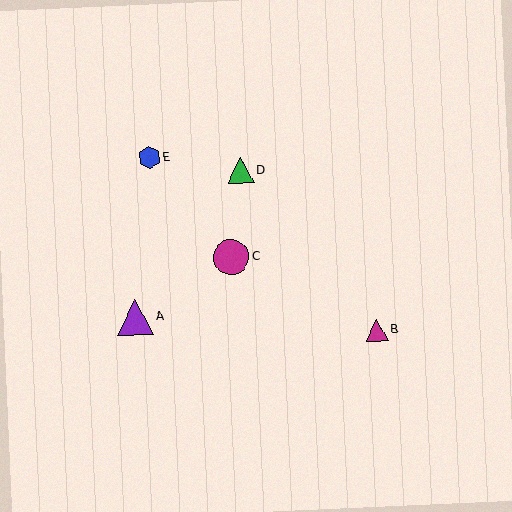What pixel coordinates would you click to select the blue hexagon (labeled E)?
Click at (149, 157) to select the blue hexagon E.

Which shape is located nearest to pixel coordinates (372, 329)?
The magenta triangle (labeled B) at (377, 330) is nearest to that location.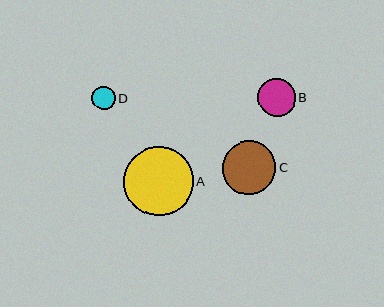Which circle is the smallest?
Circle D is the smallest with a size of approximately 23 pixels.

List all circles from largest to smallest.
From largest to smallest: A, C, B, D.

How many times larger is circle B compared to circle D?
Circle B is approximately 1.6 times the size of circle D.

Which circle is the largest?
Circle A is the largest with a size of approximately 69 pixels.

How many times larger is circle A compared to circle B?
Circle A is approximately 1.8 times the size of circle B.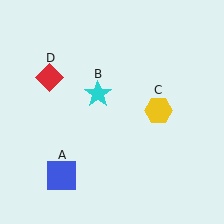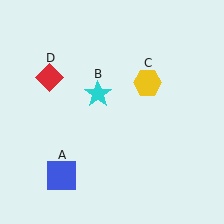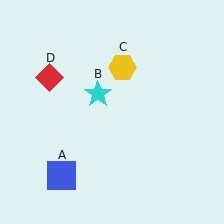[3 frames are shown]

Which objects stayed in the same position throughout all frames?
Blue square (object A) and cyan star (object B) and red diamond (object D) remained stationary.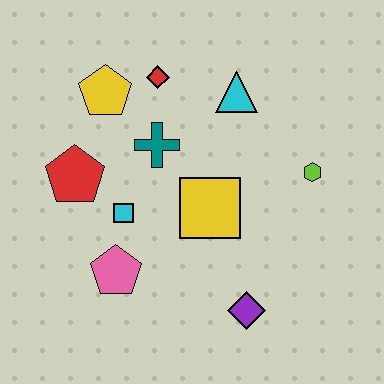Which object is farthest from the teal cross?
The purple diamond is farthest from the teal cross.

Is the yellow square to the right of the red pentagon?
Yes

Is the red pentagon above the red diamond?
No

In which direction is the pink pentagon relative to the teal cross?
The pink pentagon is below the teal cross.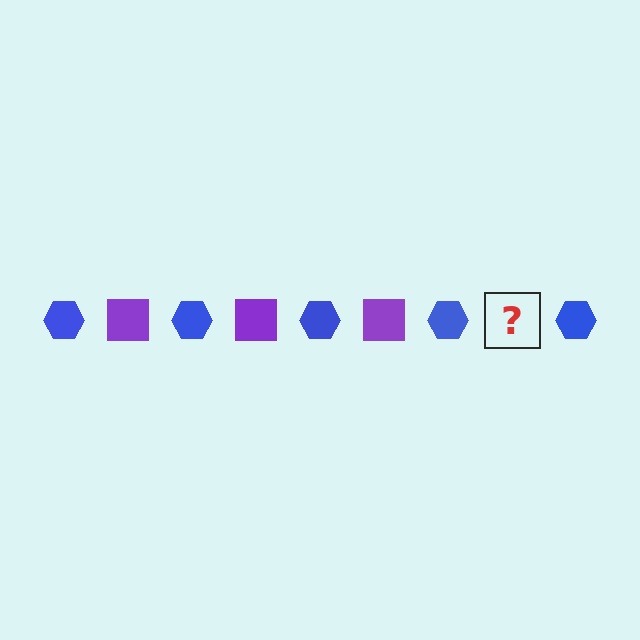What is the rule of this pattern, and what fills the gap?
The rule is that the pattern alternates between blue hexagon and purple square. The gap should be filled with a purple square.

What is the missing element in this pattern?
The missing element is a purple square.